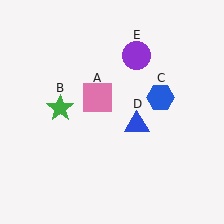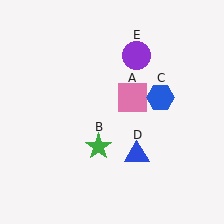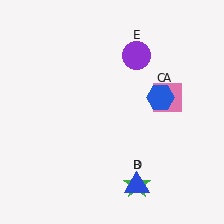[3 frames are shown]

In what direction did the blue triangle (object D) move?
The blue triangle (object D) moved down.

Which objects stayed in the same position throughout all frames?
Blue hexagon (object C) and purple circle (object E) remained stationary.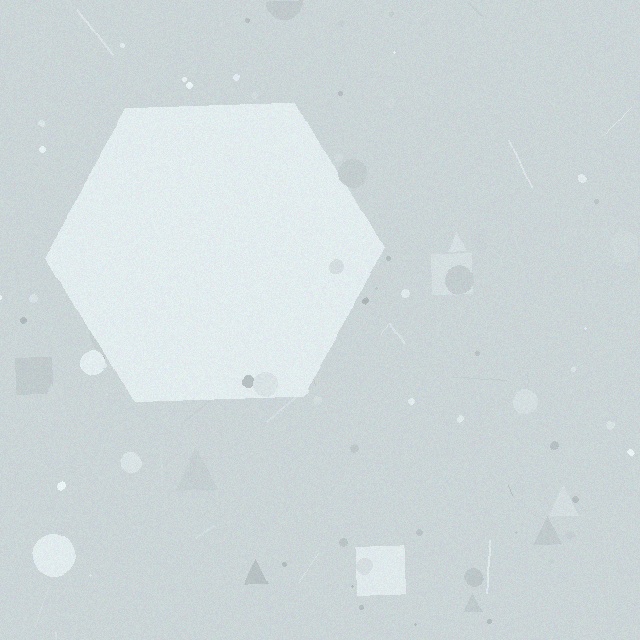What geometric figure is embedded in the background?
A hexagon is embedded in the background.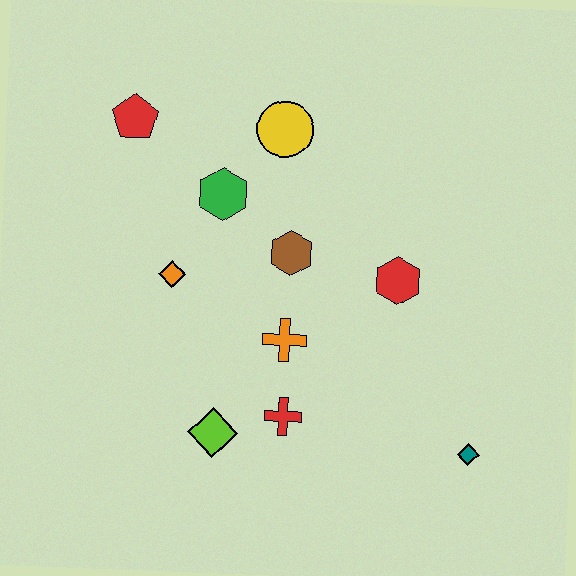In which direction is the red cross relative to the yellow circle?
The red cross is below the yellow circle.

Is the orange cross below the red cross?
No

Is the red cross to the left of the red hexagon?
Yes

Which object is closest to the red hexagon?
The brown hexagon is closest to the red hexagon.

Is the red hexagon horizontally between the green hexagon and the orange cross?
No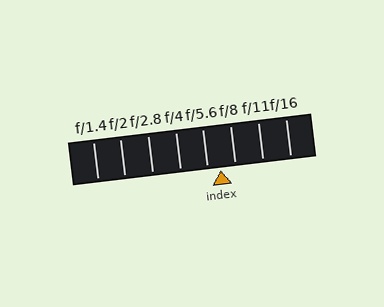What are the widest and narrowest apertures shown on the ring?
The widest aperture shown is f/1.4 and the narrowest is f/16.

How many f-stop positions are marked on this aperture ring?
There are 8 f-stop positions marked.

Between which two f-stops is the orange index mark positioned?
The index mark is between f/5.6 and f/8.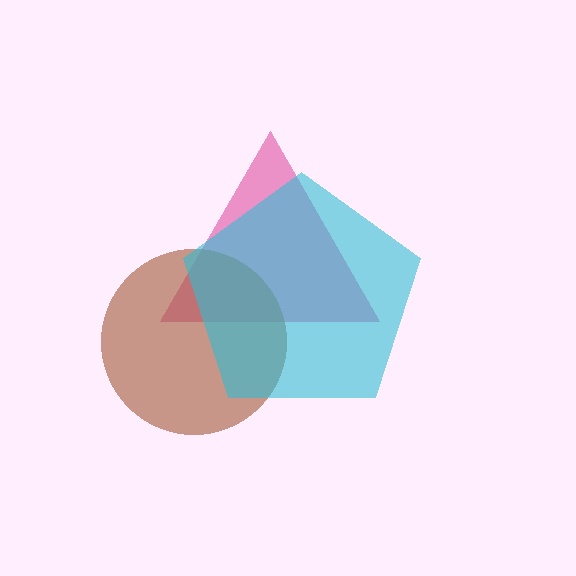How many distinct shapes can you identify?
There are 3 distinct shapes: a pink triangle, a brown circle, a cyan pentagon.